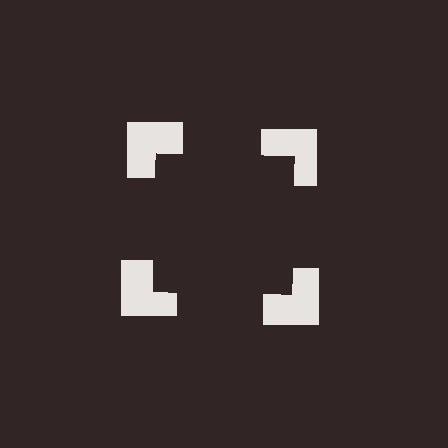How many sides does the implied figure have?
4 sides.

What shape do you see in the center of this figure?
An illusory square — its edges are inferred from the aligned wedge cuts in the notched squares, not physically drawn.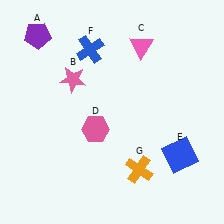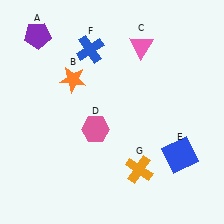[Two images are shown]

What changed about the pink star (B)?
In Image 1, B is pink. In Image 2, it changed to orange.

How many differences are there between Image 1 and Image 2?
There is 1 difference between the two images.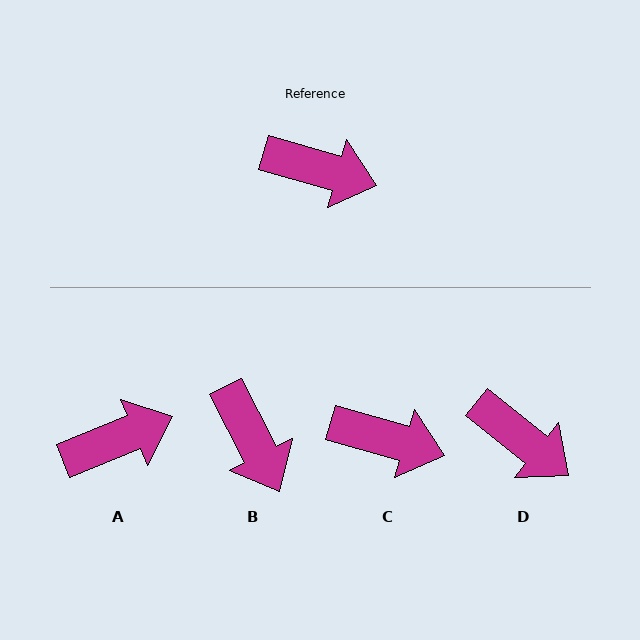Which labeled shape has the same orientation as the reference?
C.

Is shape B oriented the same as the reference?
No, it is off by about 47 degrees.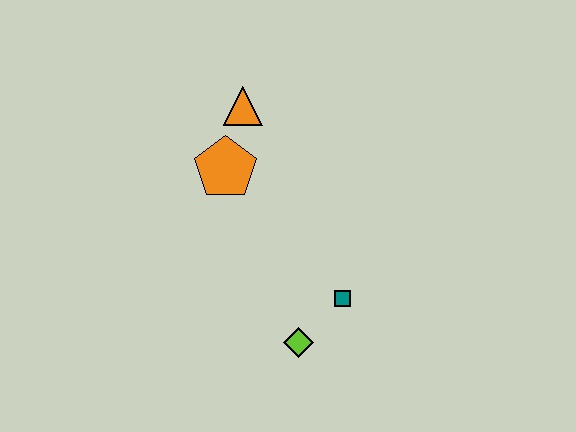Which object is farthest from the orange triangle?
The lime diamond is farthest from the orange triangle.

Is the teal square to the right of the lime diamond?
Yes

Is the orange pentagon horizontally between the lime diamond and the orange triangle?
No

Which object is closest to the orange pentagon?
The orange triangle is closest to the orange pentagon.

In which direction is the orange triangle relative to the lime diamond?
The orange triangle is above the lime diamond.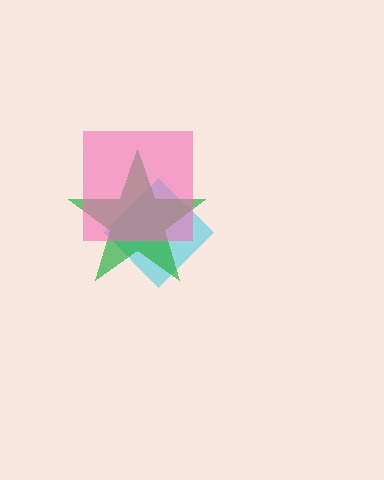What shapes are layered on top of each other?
The layered shapes are: a cyan diamond, a green star, a pink square.